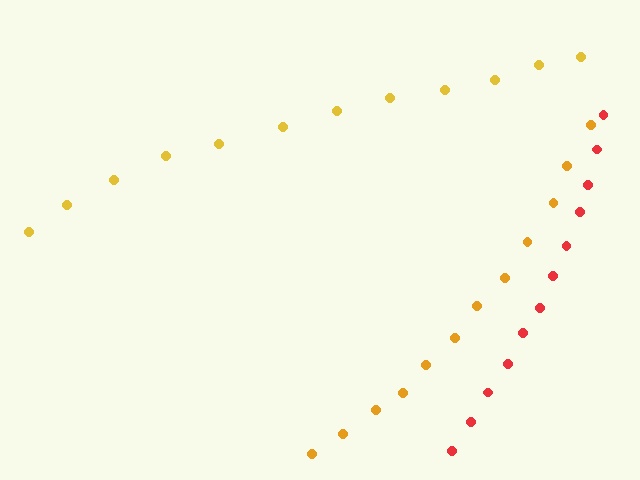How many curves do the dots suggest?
There are 3 distinct paths.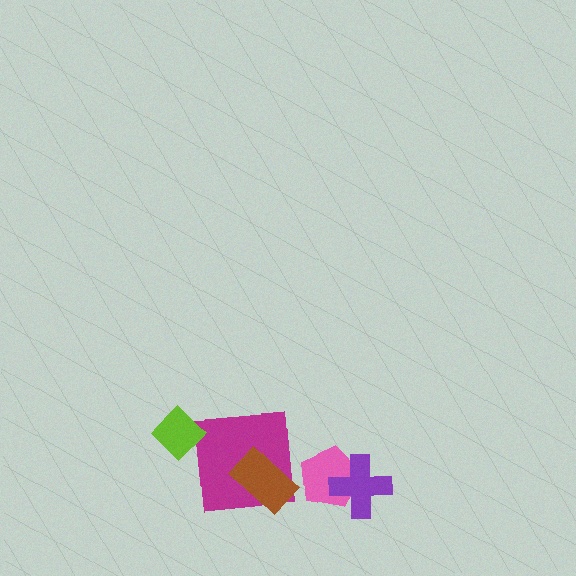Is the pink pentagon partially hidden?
Yes, it is partially covered by another shape.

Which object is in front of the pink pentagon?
The purple cross is in front of the pink pentagon.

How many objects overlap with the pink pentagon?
1 object overlaps with the pink pentagon.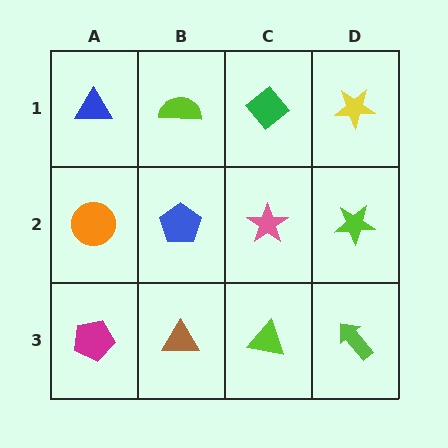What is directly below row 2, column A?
A magenta pentagon.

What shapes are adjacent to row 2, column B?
A lime semicircle (row 1, column B), a brown triangle (row 3, column B), an orange circle (row 2, column A), a pink star (row 2, column C).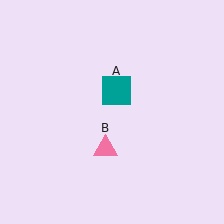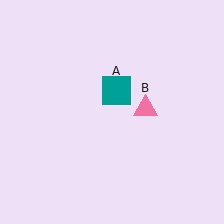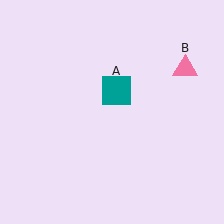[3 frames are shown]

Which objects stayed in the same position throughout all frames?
Teal square (object A) remained stationary.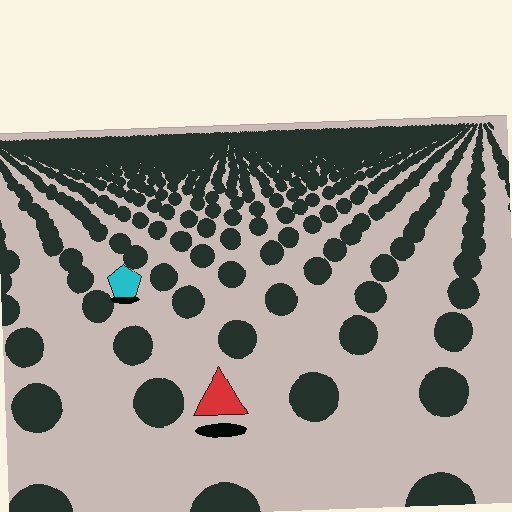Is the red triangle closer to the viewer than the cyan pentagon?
Yes. The red triangle is closer — you can tell from the texture gradient: the ground texture is coarser near it.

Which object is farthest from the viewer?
The cyan pentagon is farthest from the viewer. It appears smaller and the ground texture around it is denser.